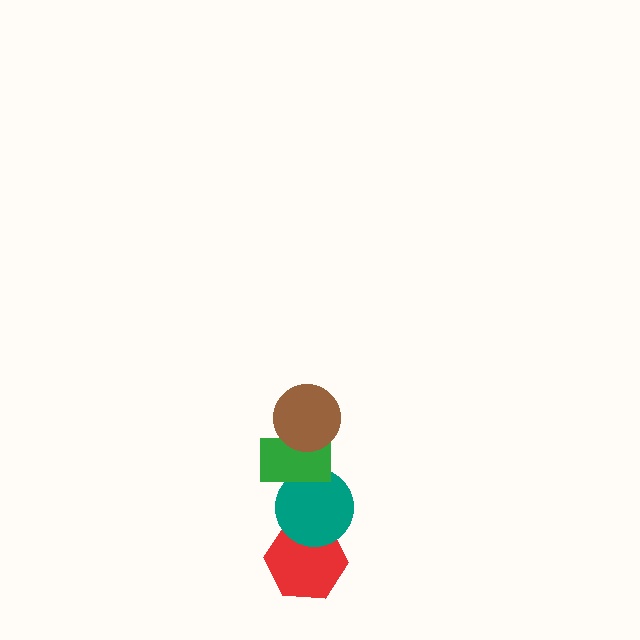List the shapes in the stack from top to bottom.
From top to bottom: the brown circle, the green rectangle, the teal circle, the red hexagon.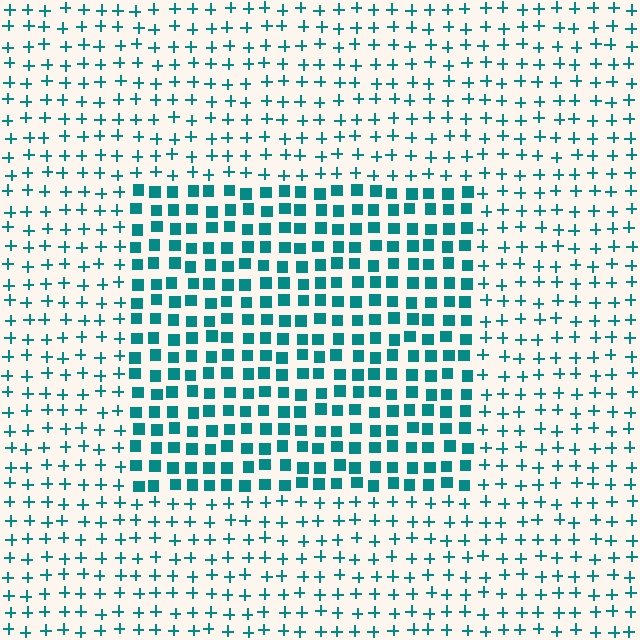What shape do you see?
I see a rectangle.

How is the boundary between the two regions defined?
The boundary is defined by a change in element shape: squares inside vs. plus signs outside. All elements share the same color and spacing.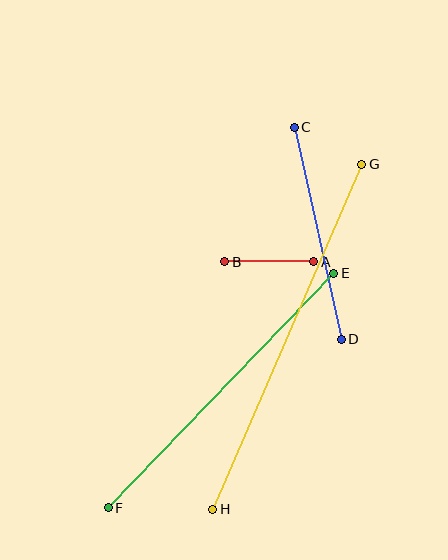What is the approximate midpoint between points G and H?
The midpoint is at approximately (287, 337) pixels.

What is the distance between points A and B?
The distance is approximately 89 pixels.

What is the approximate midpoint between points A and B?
The midpoint is at approximately (269, 262) pixels.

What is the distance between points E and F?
The distance is approximately 325 pixels.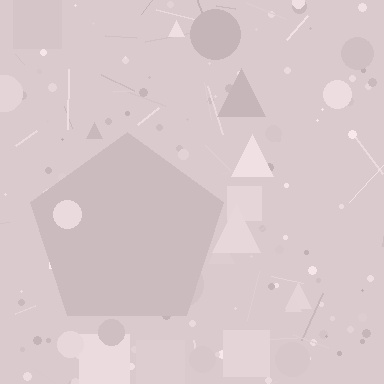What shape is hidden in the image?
A pentagon is hidden in the image.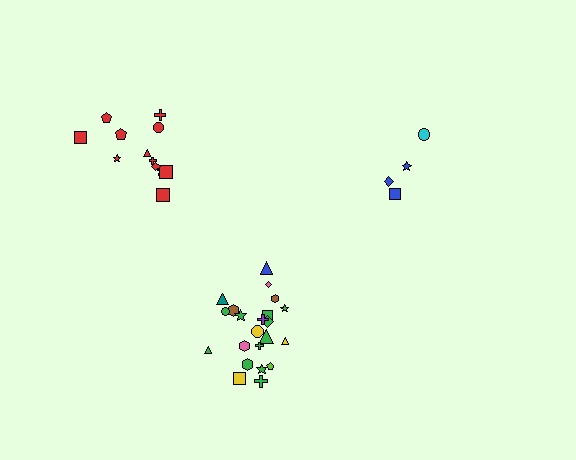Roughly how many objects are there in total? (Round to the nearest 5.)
Roughly 40 objects in total.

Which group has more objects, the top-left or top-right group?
The top-left group.